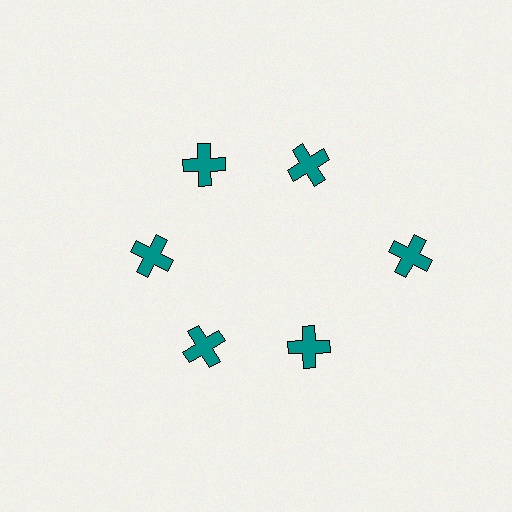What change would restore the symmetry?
The symmetry would be restored by moving it inward, back onto the ring so that all 6 crosses sit at equal angles and equal distance from the center.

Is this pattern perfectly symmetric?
No. The 6 teal crosses are arranged in a ring, but one element near the 3 o'clock position is pushed outward from the center, breaking the 6-fold rotational symmetry.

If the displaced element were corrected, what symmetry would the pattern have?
It would have 6-fold rotational symmetry — the pattern would map onto itself every 60 degrees.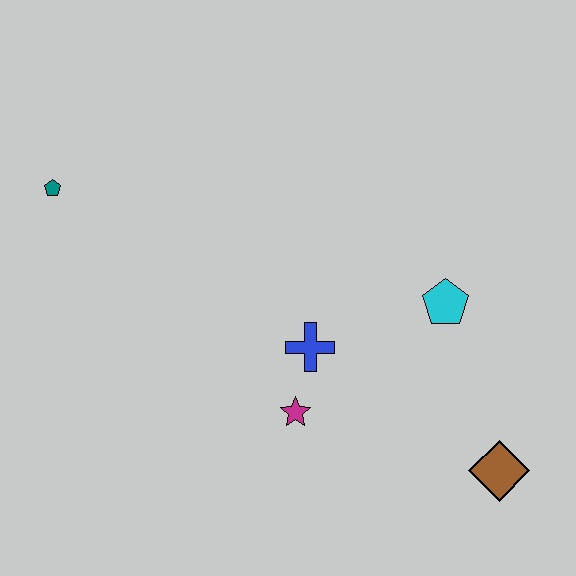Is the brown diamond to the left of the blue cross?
No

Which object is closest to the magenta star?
The blue cross is closest to the magenta star.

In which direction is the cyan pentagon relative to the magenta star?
The cyan pentagon is to the right of the magenta star.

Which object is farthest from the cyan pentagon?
The teal pentagon is farthest from the cyan pentagon.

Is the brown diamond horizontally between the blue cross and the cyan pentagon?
No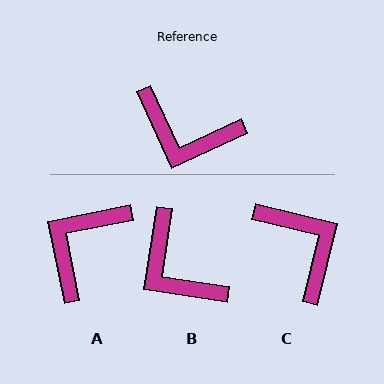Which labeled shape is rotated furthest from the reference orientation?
C, about 142 degrees away.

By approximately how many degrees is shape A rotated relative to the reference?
Approximately 103 degrees clockwise.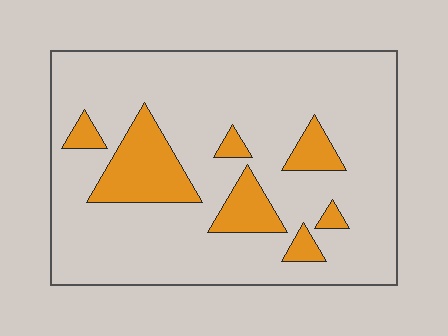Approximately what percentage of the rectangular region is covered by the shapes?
Approximately 15%.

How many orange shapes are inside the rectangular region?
7.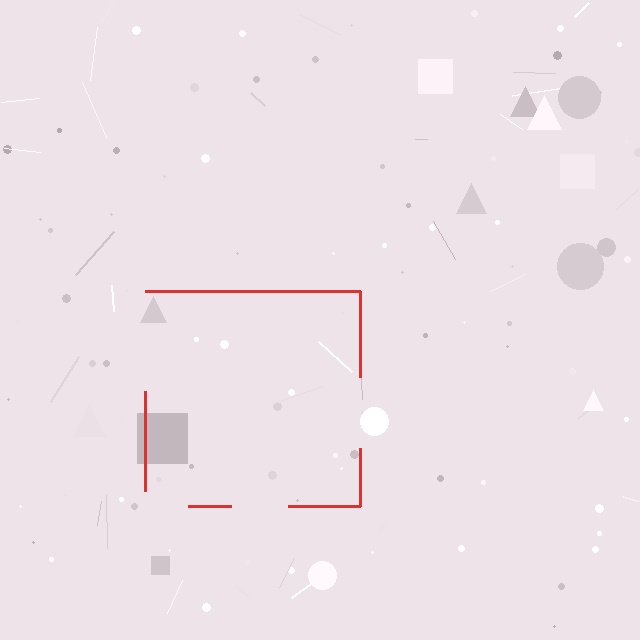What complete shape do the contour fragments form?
The contour fragments form a square.